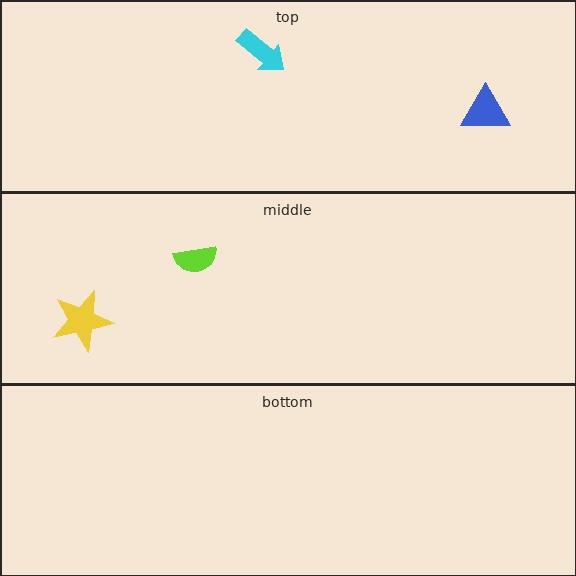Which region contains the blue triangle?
The top region.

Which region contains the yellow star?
The middle region.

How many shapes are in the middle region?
2.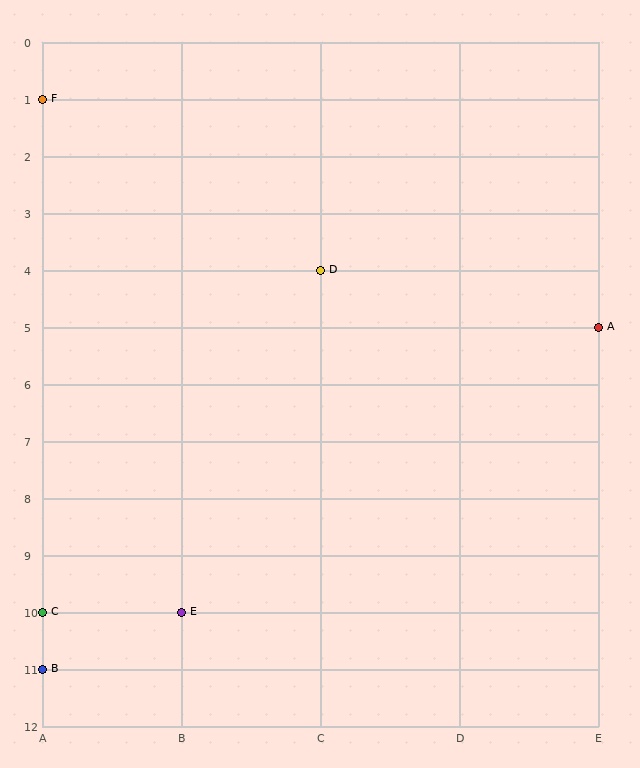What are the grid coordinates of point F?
Point F is at grid coordinates (A, 1).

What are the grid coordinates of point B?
Point B is at grid coordinates (A, 11).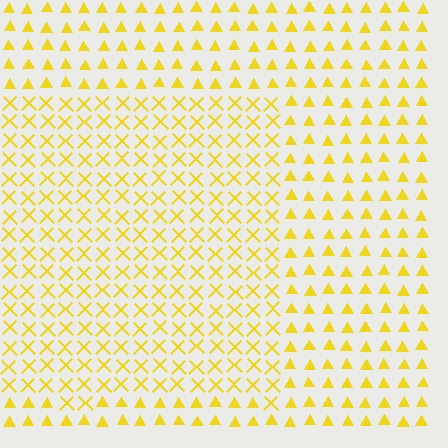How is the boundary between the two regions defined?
The boundary is defined by a change in element shape: X marks inside vs. triangles outside. All elements share the same color and spacing.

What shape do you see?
I see a rectangle.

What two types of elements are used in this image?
The image uses X marks inside the rectangle region and triangles outside it.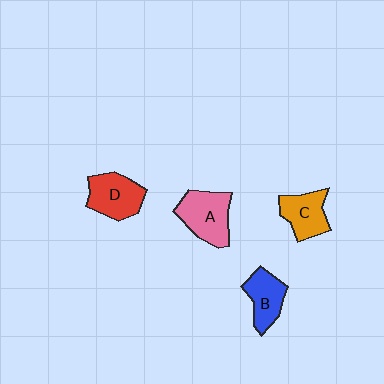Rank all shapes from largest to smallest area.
From largest to smallest: A (pink), D (red), C (orange), B (blue).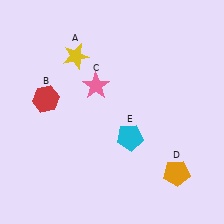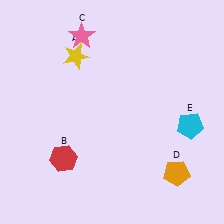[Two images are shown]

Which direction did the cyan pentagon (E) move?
The cyan pentagon (E) moved right.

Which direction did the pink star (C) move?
The pink star (C) moved up.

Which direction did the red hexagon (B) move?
The red hexagon (B) moved down.